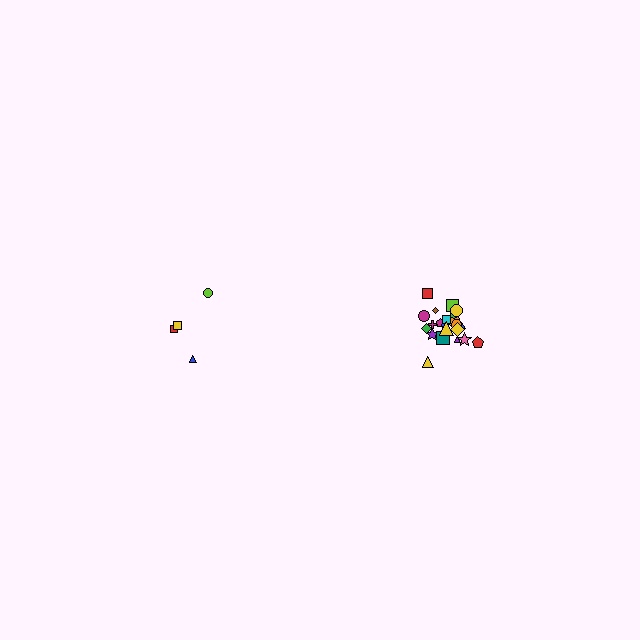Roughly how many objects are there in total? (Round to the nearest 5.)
Roughly 25 objects in total.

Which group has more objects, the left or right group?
The right group.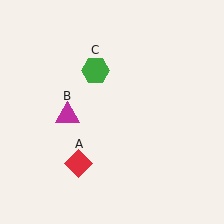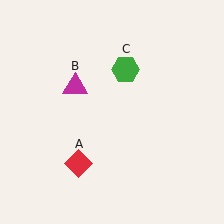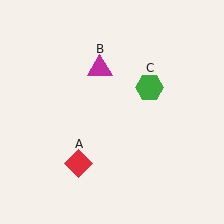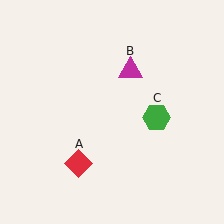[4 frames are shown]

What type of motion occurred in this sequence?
The magenta triangle (object B), green hexagon (object C) rotated clockwise around the center of the scene.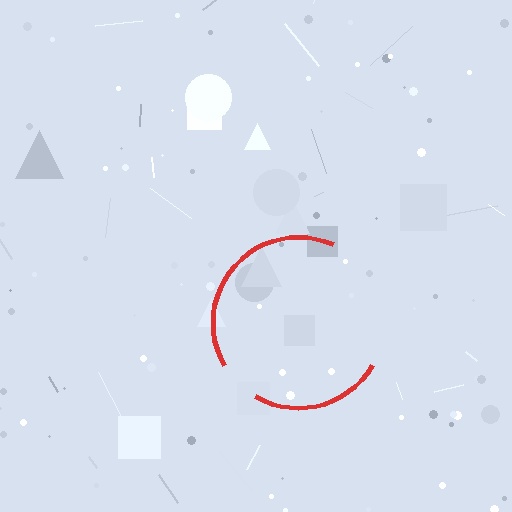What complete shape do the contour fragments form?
The contour fragments form a circle.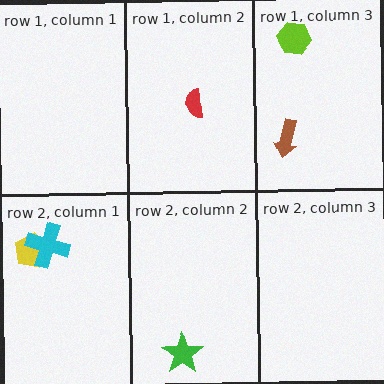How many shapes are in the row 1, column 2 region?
1.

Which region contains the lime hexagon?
The row 1, column 3 region.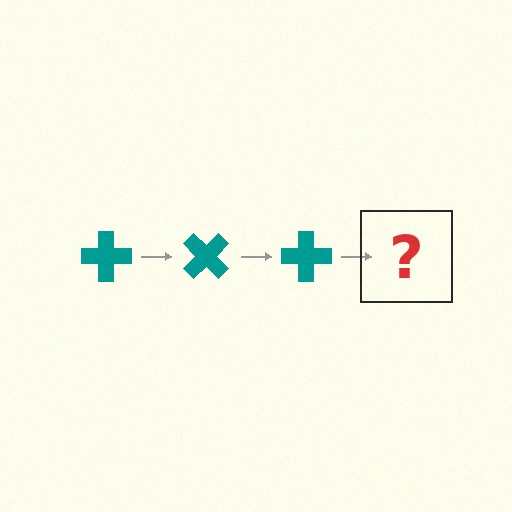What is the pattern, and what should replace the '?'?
The pattern is that the cross rotates 45 degrees each step. The '?' should be a teal cross rotated 135 degrees.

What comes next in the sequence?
The next element should be a teal cross rotated 135 degrees.